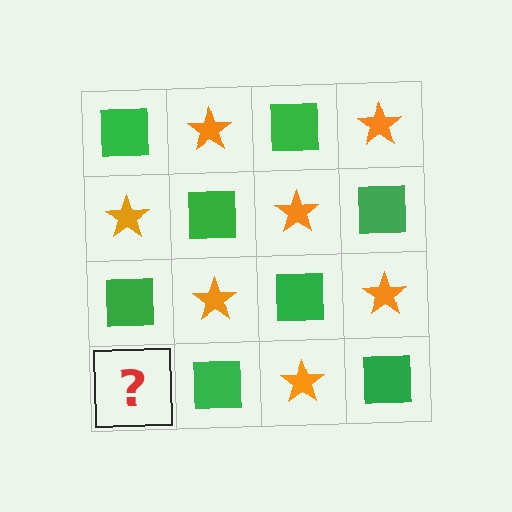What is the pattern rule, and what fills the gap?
The rule is that it alternates green square and orange star in a checkerboard pattern. The gap should be filled with an orange star.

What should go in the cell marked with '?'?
The missing cell should contain an orange star.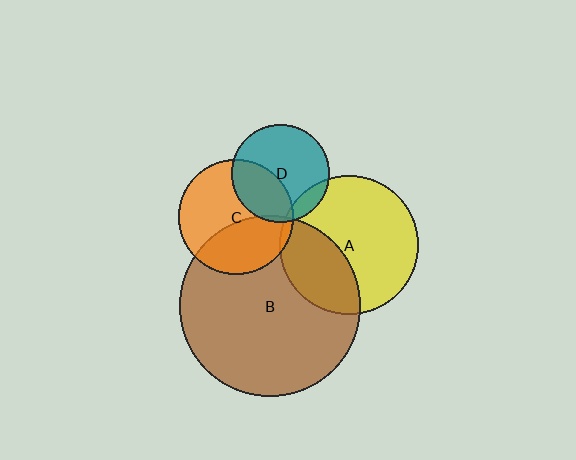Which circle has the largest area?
Circle B (brown).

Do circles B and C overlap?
Yes.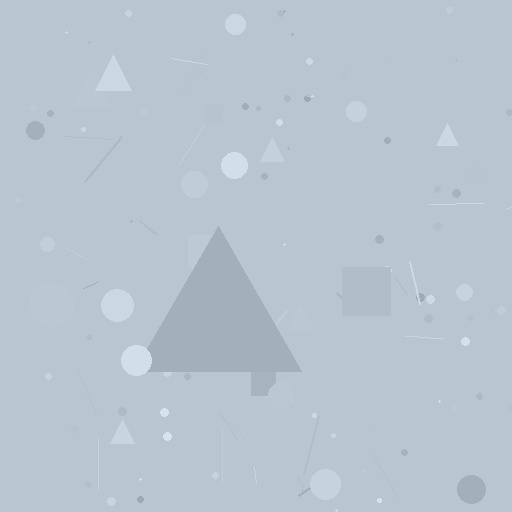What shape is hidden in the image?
A triangle is hidden in the image.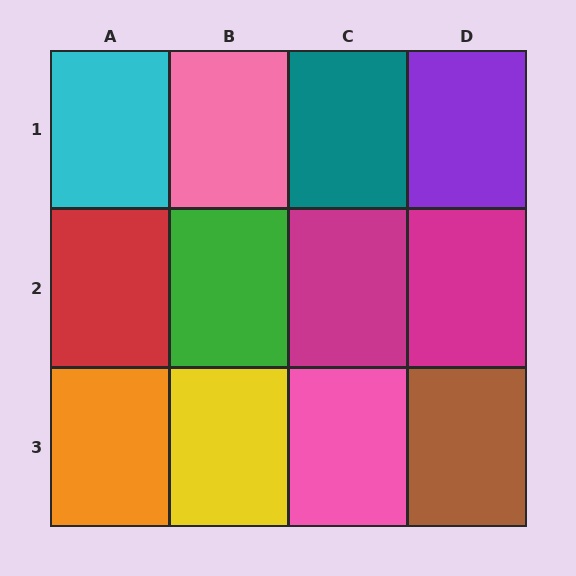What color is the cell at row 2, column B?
Green.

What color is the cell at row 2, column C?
Magenta.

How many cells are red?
1 cell is red.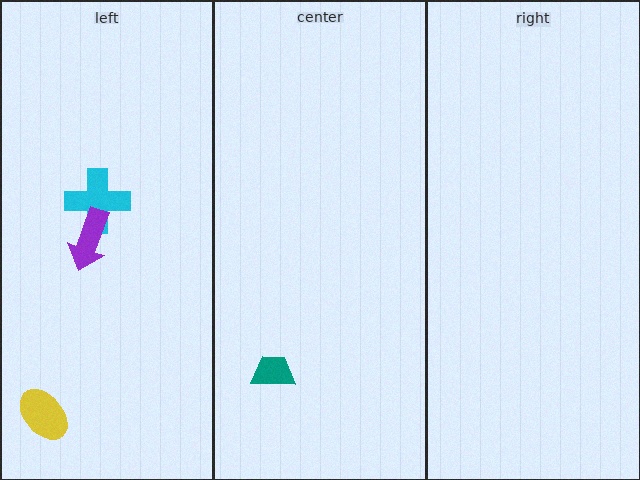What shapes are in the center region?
The teal trapezoid.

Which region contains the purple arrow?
The left region.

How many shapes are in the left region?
3.